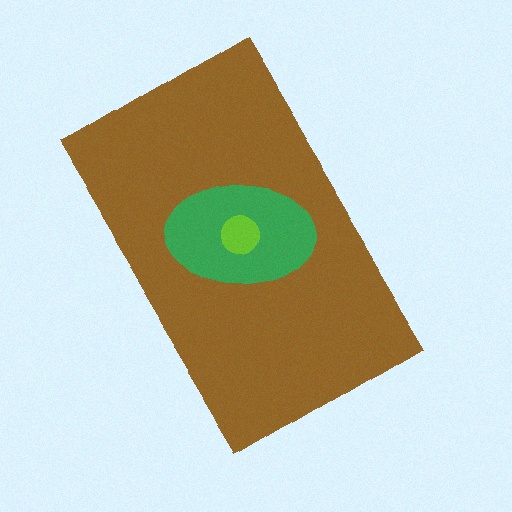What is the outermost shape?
The brown rectangle.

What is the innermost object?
The lime circle.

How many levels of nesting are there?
3.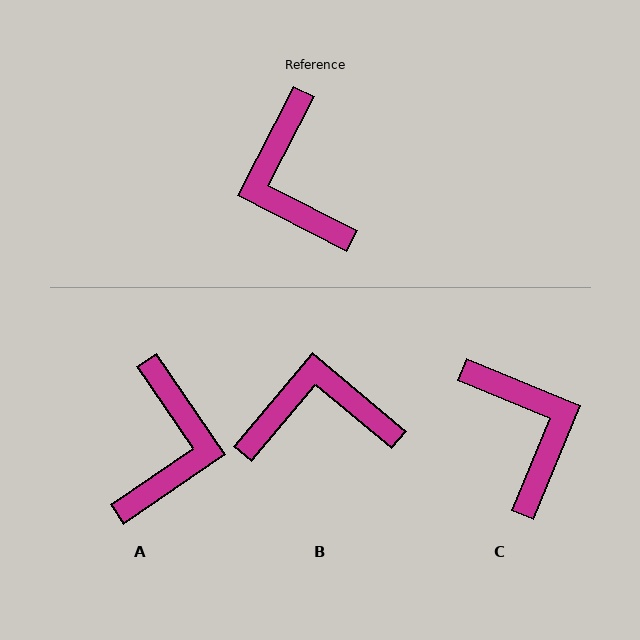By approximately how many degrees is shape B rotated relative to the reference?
Approximately 103 degrees clockwise.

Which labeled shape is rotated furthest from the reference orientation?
C, about 175 degrees away.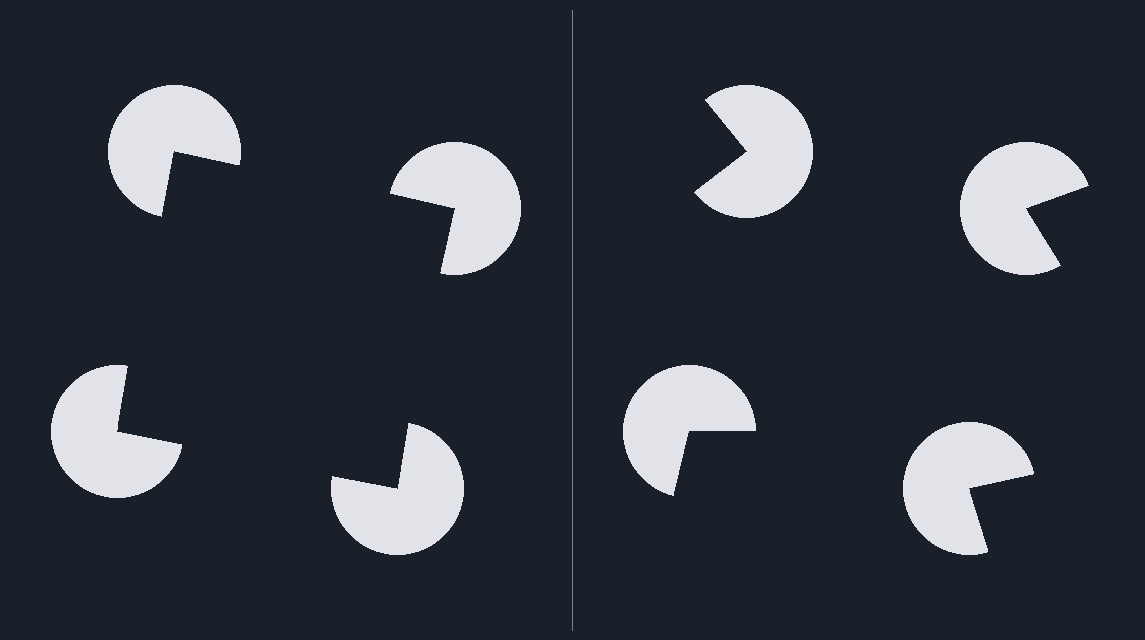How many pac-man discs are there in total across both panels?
8 — 4 on each side.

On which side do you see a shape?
An illusory square appears on the left side. On the right side the wedge cuts are rotated, so no coherent shape forms.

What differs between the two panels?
The pac-man discs are positioned identically on both sides; only the wedge orientations differ. On the left they align to a square; on the right they are misaligned.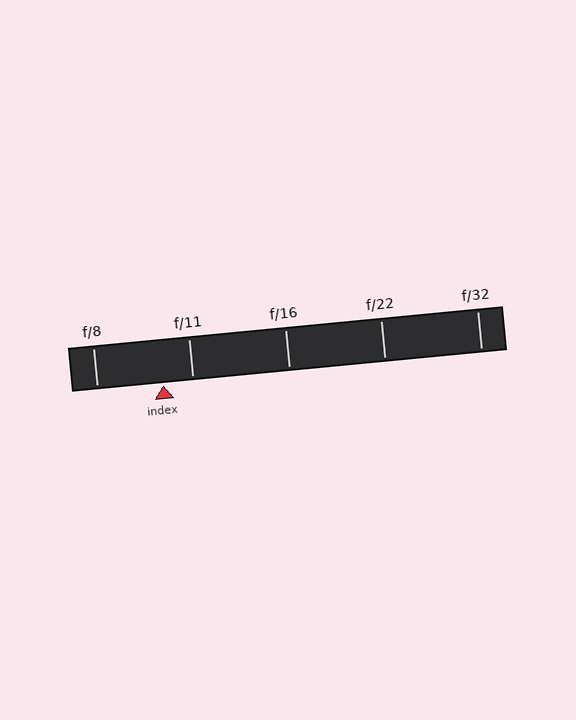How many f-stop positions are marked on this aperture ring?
There are 5 f-stop positions marked.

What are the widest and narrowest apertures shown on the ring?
The widest aperture shown is f/8 and the narrowest is f/32.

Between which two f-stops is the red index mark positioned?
The index mark is between f/8 and f/11.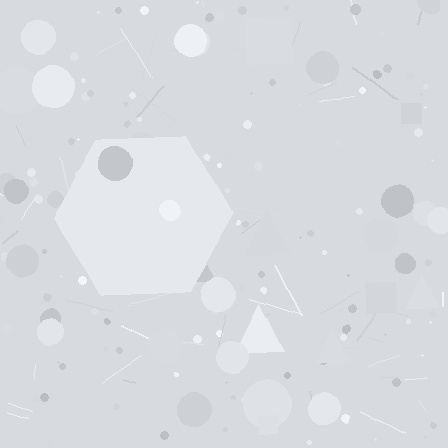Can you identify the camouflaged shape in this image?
The camouflaged shape is a hexagon.